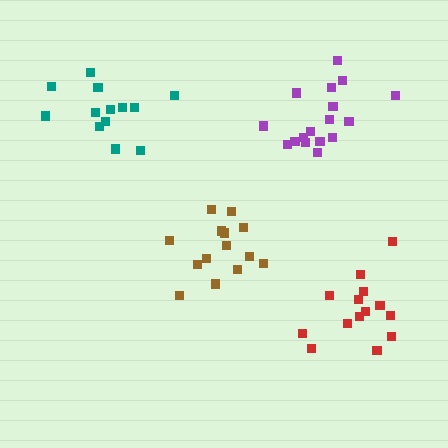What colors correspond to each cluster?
The clusters are colored: brown, teal, red, purple.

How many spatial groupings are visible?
There are 4 spatial groupings.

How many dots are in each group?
Group 1: 14 dots, Group 2: 13 dots, Group 3: 14 dots, Group 4: 17 dots (58 total).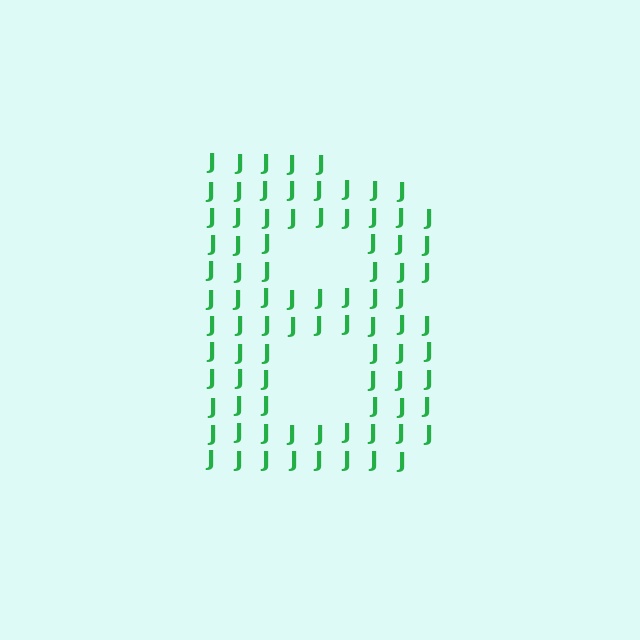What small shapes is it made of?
It is made of small letter J's.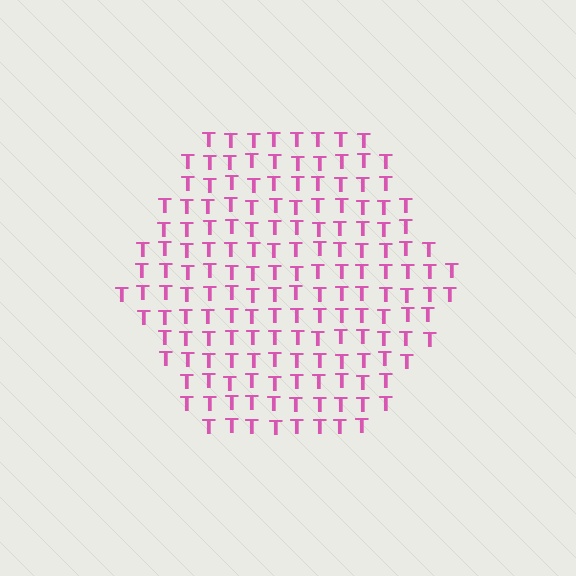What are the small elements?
The small elements are letter T's.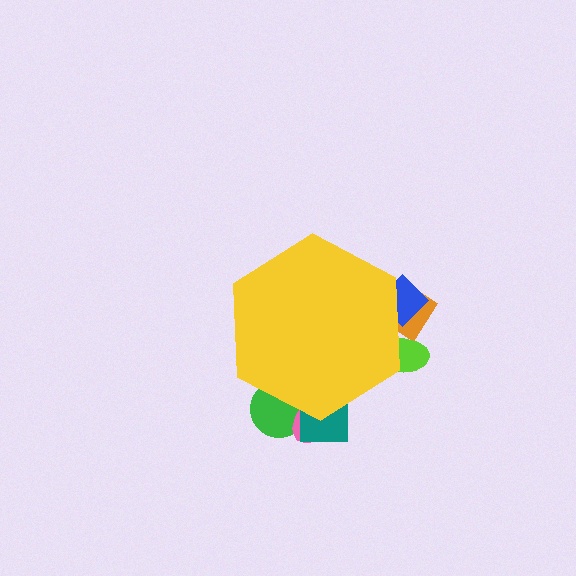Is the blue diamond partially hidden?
Yes, the blue diamond is partially hidden behind the yellow hexagon.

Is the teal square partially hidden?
Yes, the teal square is partially hidden behind the yellow hexagon.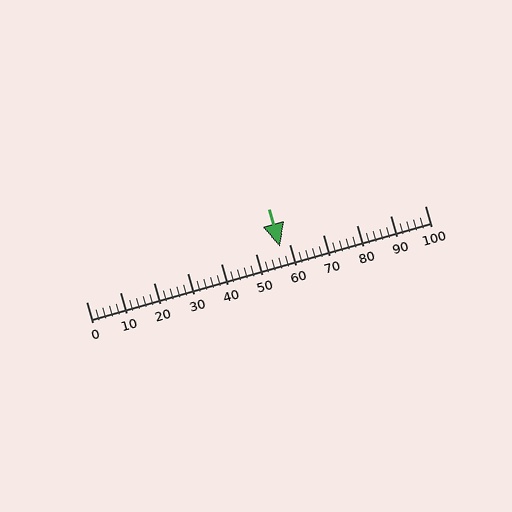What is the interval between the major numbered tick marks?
The major tick marks are spaced 10 units apart.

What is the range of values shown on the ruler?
The ruler shows values from 0 to 100.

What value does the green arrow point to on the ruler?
The green arrow points to approximately 57.